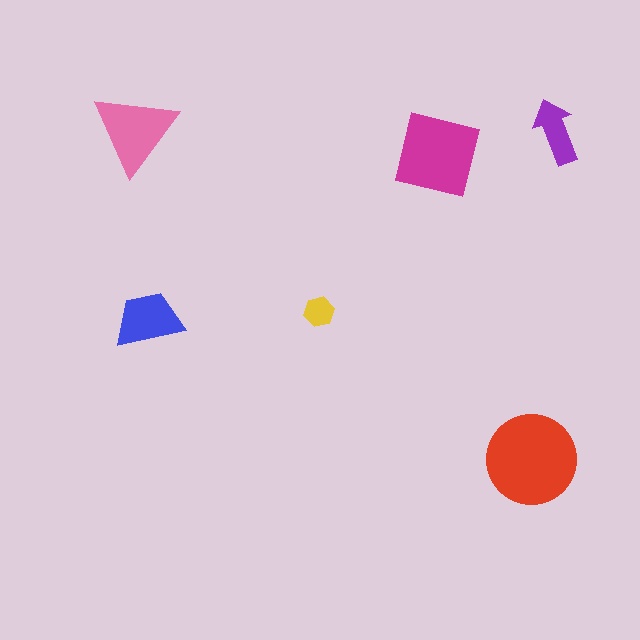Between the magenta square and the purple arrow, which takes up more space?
The magenta square.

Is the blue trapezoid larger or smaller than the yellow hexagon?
Larger.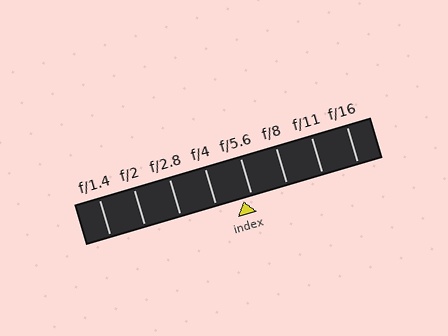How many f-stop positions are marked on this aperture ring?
There are 8 f-stop positions marked.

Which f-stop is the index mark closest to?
The index mark is closest to f/5.6.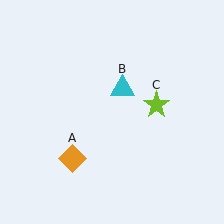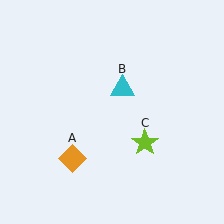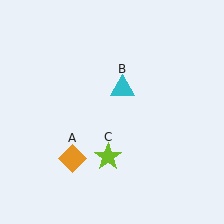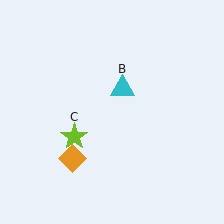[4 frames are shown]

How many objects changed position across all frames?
1 object changed position: lime star (object C).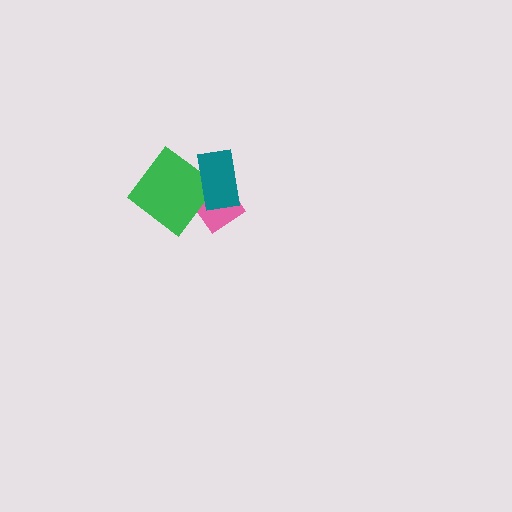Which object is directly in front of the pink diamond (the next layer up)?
The green diamond is directly in front of the pink diamond.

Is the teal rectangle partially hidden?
No, no other shape covers it.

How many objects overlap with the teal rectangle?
2 objects overlap with the teal rectangle.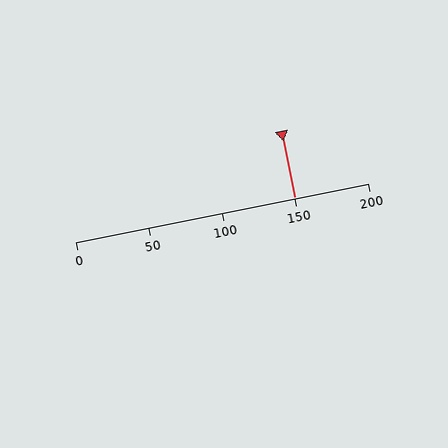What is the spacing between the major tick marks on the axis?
The major ticks are spaced 50 apart.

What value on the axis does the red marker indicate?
The marker indicates approximately 150.